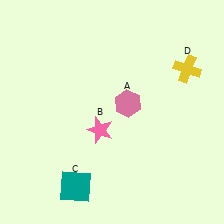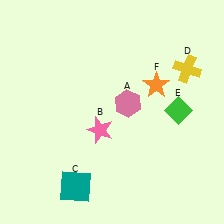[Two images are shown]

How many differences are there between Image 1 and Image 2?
There are 2 differences between the two images.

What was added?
A green diamond (E), an orange star (F) were added in Image 2.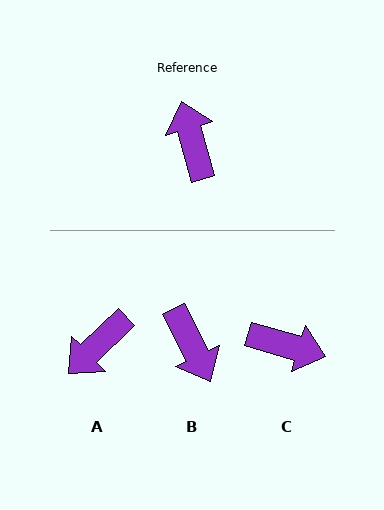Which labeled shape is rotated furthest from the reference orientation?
B, about 169 degrees away.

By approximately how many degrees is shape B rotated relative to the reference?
Approximately 169 degrees clockwise.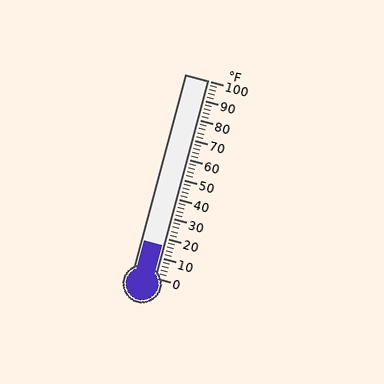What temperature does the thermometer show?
The thermometer shows approximately 16°F.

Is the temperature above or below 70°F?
The temperature is below 70°F.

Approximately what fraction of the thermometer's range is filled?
The thermometer is filled to approximately 15% of its range.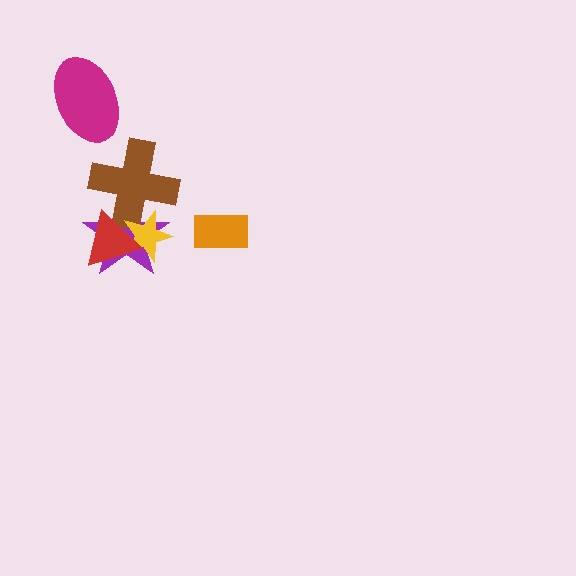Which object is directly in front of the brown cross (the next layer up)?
The yellow star is directly in front of the brown cross.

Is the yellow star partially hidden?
Yes, it is partially covered by another shape.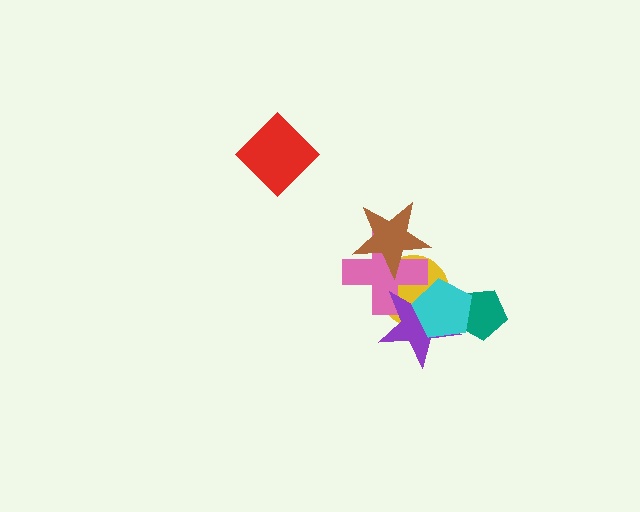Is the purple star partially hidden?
Yes, it is partially covered by another shape.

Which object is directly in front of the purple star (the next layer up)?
The teal pentagon is directly in front of the purple star.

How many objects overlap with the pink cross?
3 objects overlap with the pink cross.